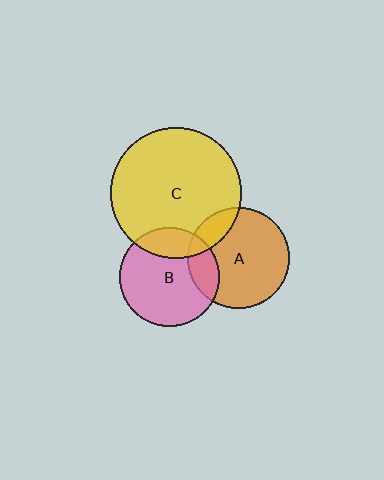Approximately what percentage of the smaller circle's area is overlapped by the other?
Approximately 20%.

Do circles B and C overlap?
Yes.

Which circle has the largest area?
Circle C (yellow).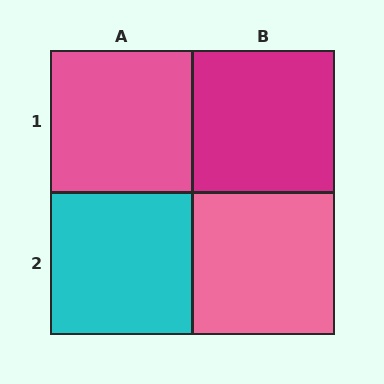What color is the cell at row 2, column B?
Pink.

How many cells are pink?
2 cells are pink.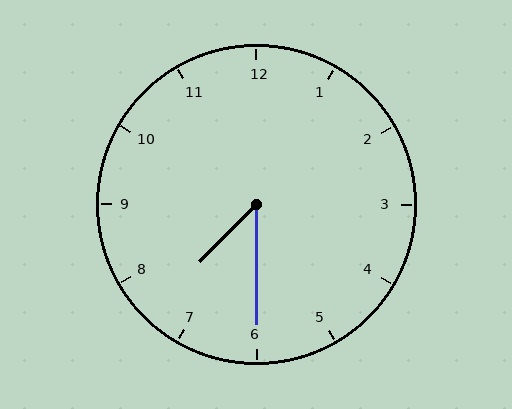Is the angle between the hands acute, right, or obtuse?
It is acute.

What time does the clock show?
7:30.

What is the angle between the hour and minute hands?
Approximately 45 degrees.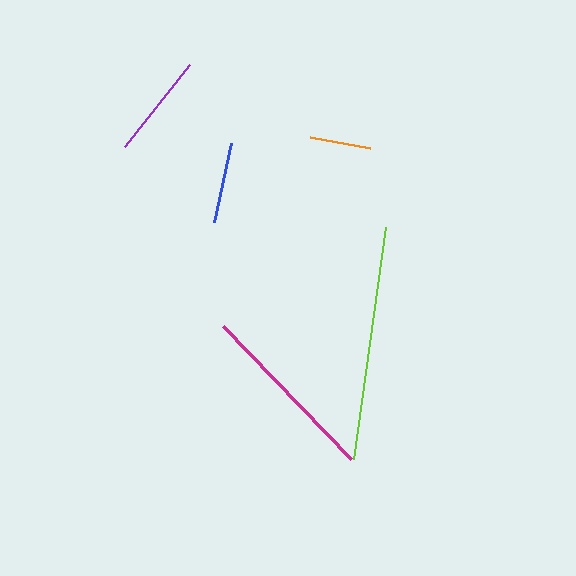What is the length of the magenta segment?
The magenta segment is approximately 185 pixels long.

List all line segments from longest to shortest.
From longest to shortest: lime, magenta, purple, blue, orange.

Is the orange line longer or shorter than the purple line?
The purple line is longer than the orange line.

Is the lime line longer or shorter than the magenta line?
The lime line is longer than the magenta line.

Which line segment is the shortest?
The orange line is the shortest at approximately 61 pixels.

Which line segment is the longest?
The lime line is the longest at approximately 234 pixels.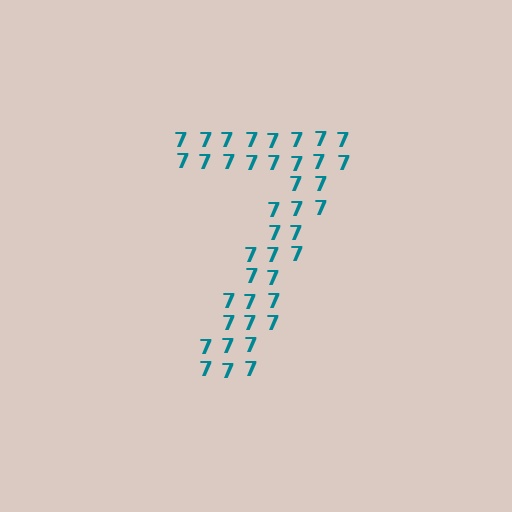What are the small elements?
The small elements are digit 7's.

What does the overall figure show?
The overall figure shows the digit 7.